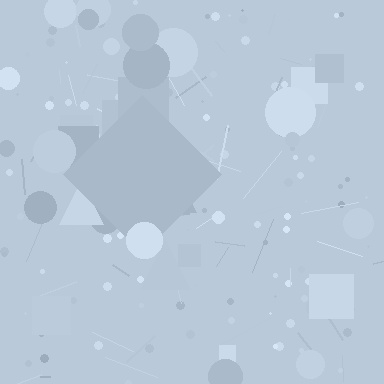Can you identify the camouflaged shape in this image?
The camouflaged shape is a diamond.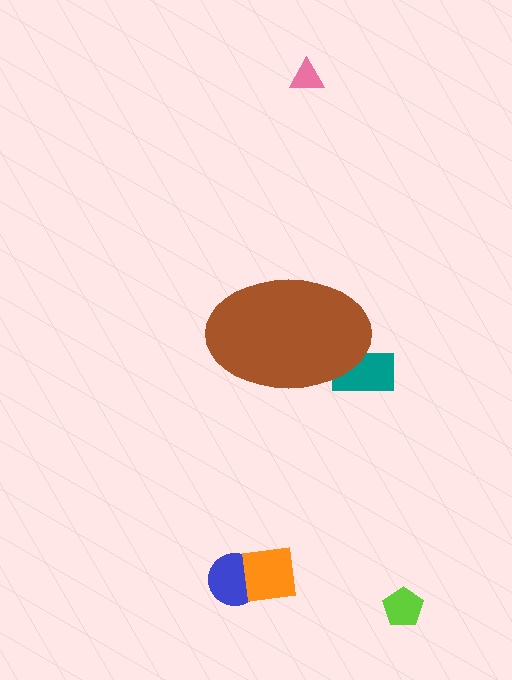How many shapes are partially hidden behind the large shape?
1 shape is partially hidden.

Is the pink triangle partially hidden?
No, the pink triangle is fully visible.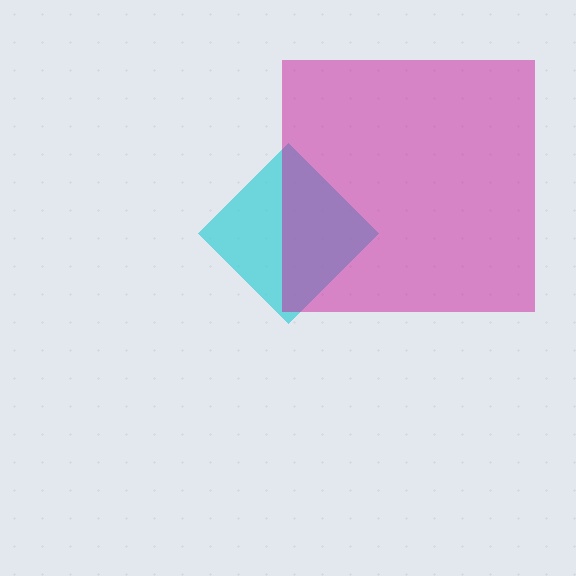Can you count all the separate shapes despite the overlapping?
Yes, there are 2 separate shapes.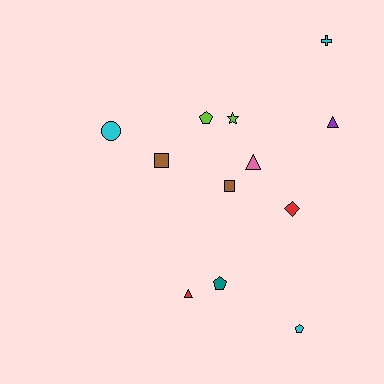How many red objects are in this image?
There are 2 red objects.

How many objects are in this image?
There are 12 objects.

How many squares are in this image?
There are 2 squares.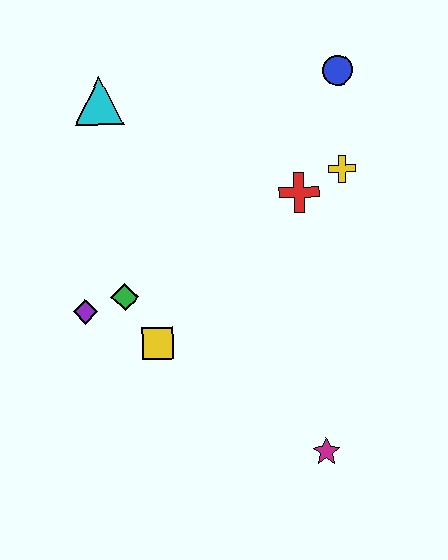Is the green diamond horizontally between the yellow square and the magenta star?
No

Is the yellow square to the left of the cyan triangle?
No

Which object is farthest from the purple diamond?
The blue circle is farthest from the purple diamond.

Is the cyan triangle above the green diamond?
Yes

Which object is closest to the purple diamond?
The green diamond is closest to the purple diamond.